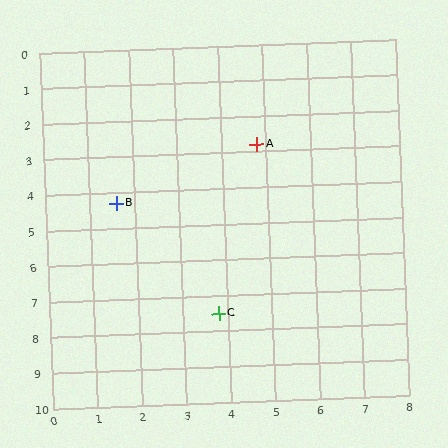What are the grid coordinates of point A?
Point A is at approximately (4.8, 2.8).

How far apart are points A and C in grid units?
Points A and C are about 4.8 grid units apart.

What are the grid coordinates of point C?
Point C is at approximately (3.8, 7.5).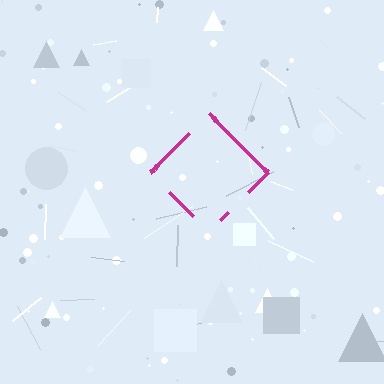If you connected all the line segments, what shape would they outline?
They would outline a diamond.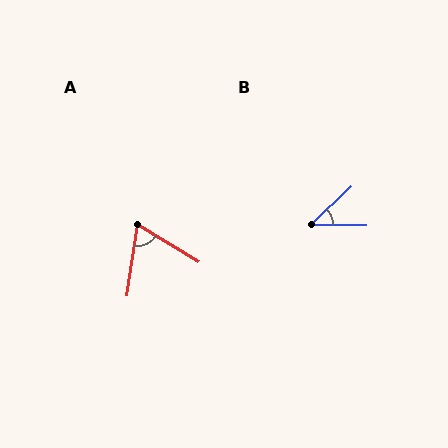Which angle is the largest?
A, at approximately 67 degrees.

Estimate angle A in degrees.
Approximately 67 degrees.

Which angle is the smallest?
B, at approximately 43 degrees.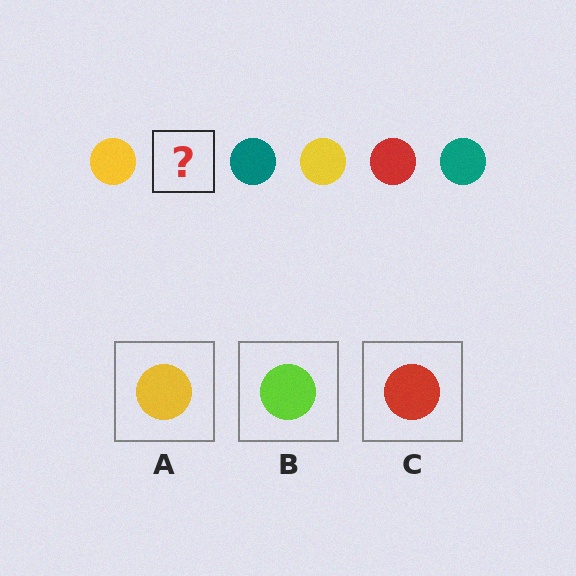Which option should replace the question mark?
Option C.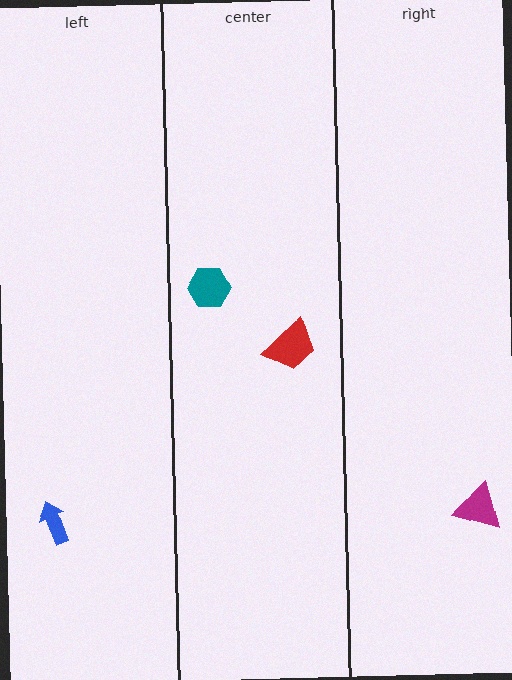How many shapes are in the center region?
2.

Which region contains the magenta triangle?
The right region.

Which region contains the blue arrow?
The left region.